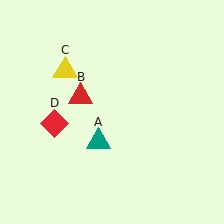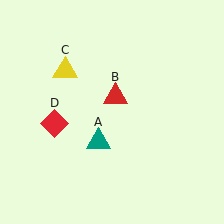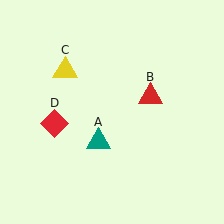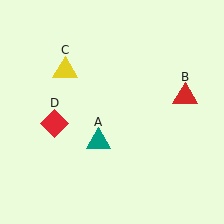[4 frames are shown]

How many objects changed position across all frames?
1 object changed position: red triangle (object B).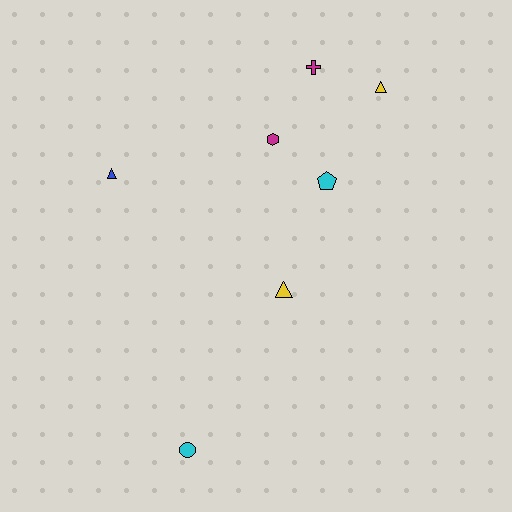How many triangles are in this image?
There are 3 triangles.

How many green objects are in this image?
There are no green objects.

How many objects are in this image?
There are 7 objects.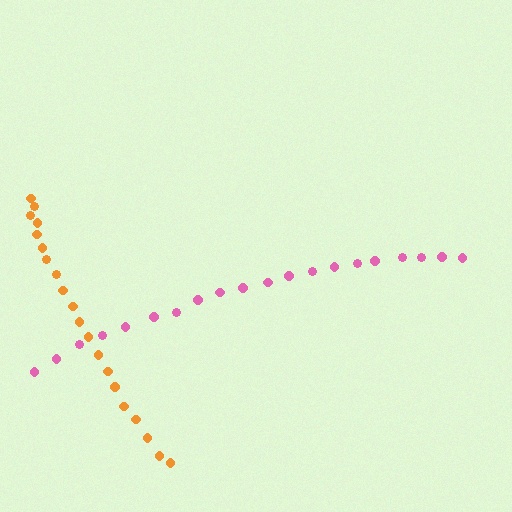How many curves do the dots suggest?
There are 2 distinct paths.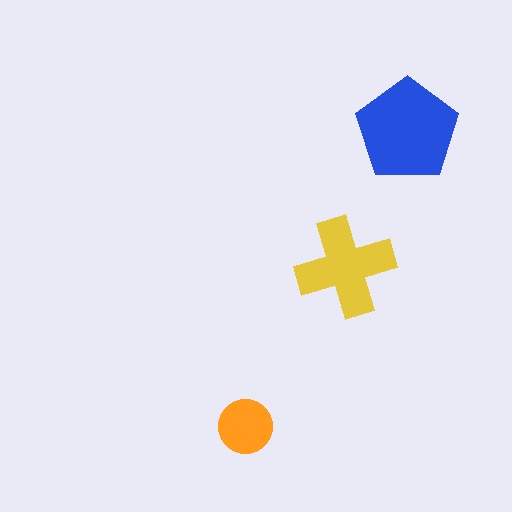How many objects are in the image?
There are 3 objects in the image.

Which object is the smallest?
The orange circle.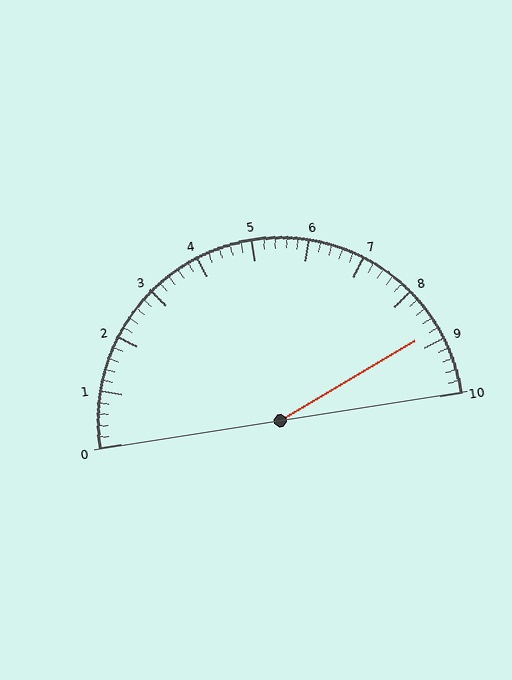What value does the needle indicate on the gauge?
The needle indicates approximately 8.8.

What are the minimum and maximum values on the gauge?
The gauge ranges from 0 to 10.